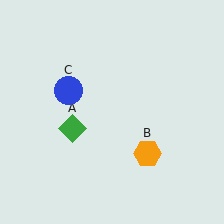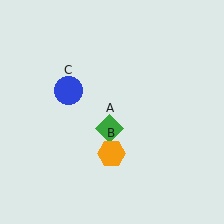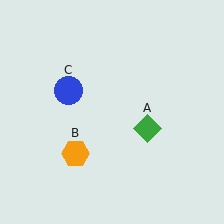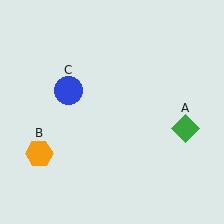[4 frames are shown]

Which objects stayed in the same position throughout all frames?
Blue circle (object C) remained stationary.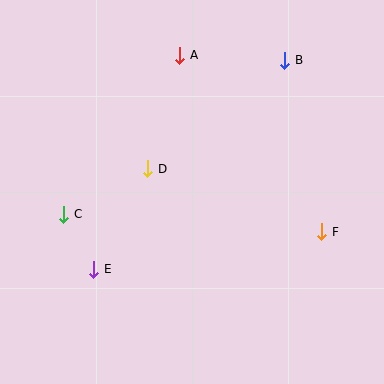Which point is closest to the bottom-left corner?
Point E is closest to the bottom-left corner.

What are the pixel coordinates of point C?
Point C is at (64, 214).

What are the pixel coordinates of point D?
Point D is at (148, 169).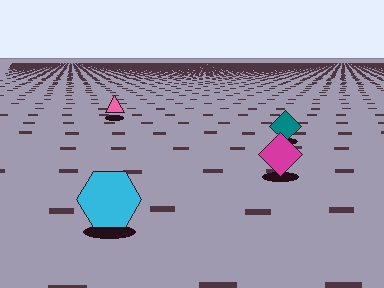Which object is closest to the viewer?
The cyan hexagon is closest. The texture marks near it are larger and more spread out.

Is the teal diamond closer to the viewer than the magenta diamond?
No. The magenta diamond is closer — you can tell from the texture gradient: the ground texture is coarser near it.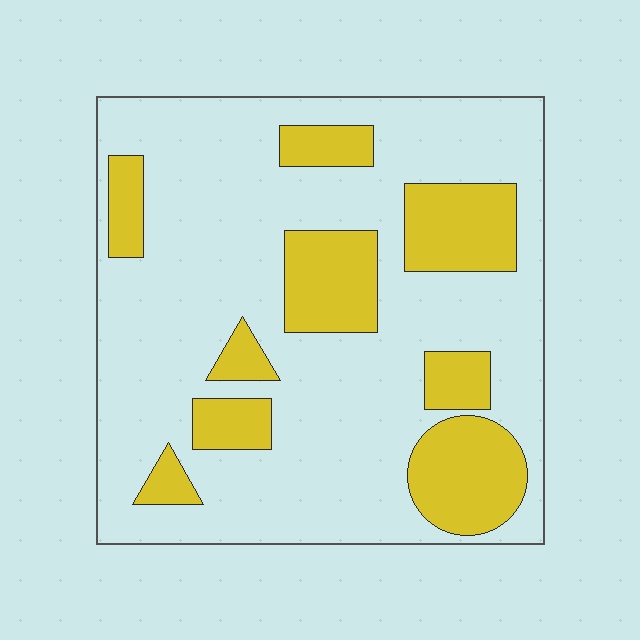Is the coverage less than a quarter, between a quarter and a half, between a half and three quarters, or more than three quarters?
Between a quarter and a half.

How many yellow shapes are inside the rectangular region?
9.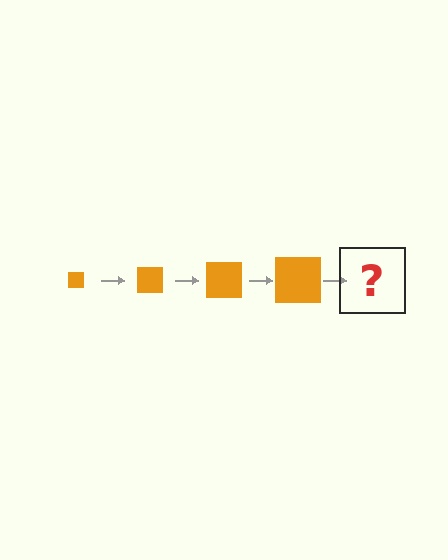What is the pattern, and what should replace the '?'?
The pattern is that the square gets progressively larger each step. The '?' should be an orange square, larger than the previous one.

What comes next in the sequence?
The next element should be an orange square, larger than the previous one.